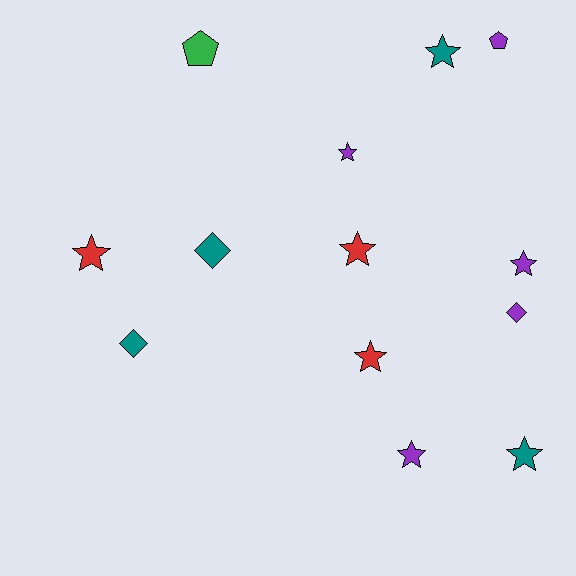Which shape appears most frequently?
Star, with 8 objects.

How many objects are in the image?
There are 13 objects.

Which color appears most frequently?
Purple, with 5 objects.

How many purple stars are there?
There are 3 purple stars.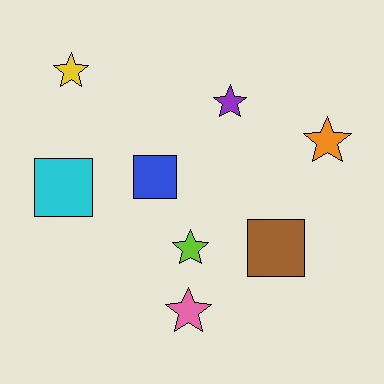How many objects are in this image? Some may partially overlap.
There are 8 objects.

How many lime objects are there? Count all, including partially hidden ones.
There is 1 lime object.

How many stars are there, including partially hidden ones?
There are 5 stars.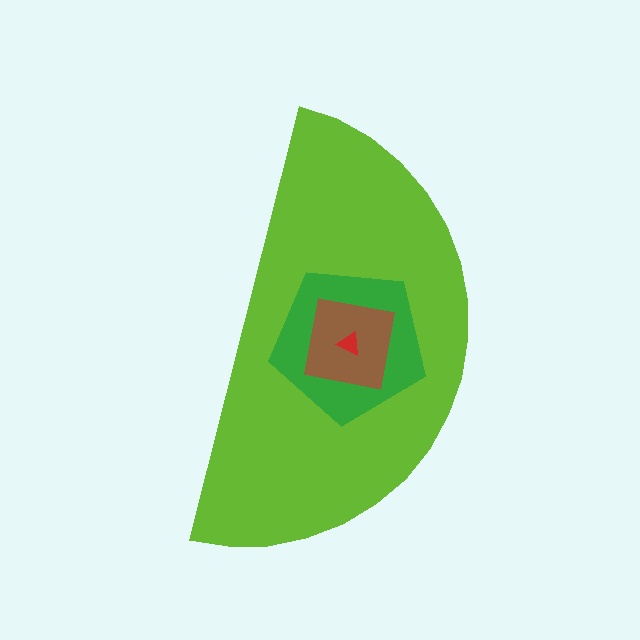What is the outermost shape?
The lime semicircle.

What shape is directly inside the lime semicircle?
The green pentagon.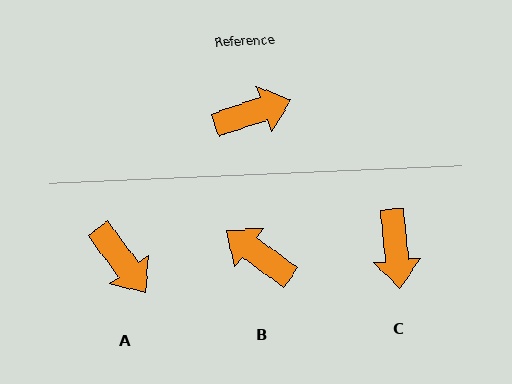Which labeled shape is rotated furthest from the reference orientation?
B, about 125 degrees away.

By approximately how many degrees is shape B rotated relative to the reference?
Approximately 125 degrees counter-clockwise.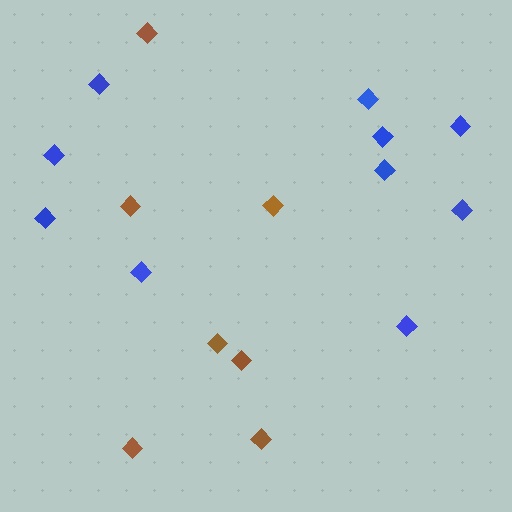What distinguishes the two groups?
There are 2 groups: one group of brown diamonds (7) and one group of blue diamonds (10).